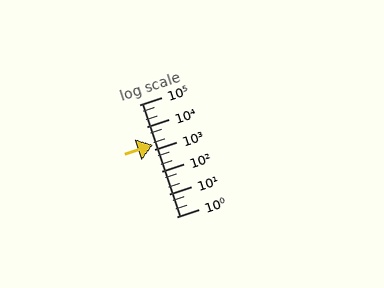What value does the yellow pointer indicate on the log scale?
The pointer indicates approximately 1600.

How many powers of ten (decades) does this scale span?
The scale spans 5 decades, from 1 to 100000.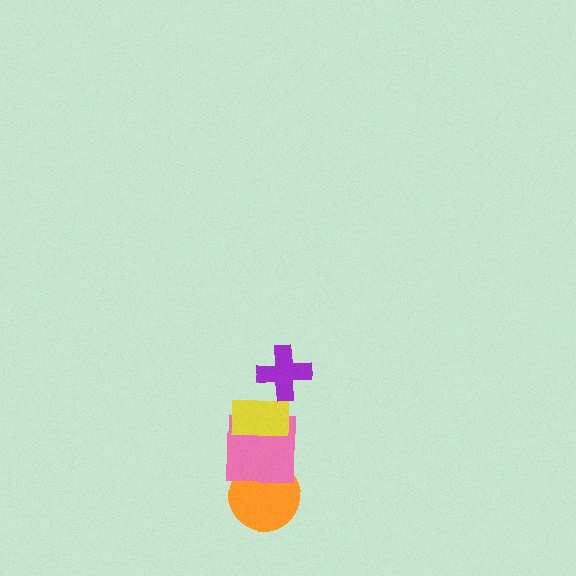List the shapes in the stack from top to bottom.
From top to bottom: the purple cross, the yellow rectangle, the pink square, the orange circle.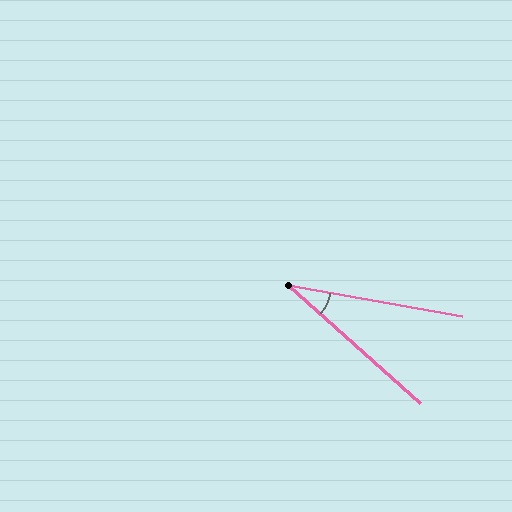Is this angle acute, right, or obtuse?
It is acute.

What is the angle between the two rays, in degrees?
Approximately 32 degrees.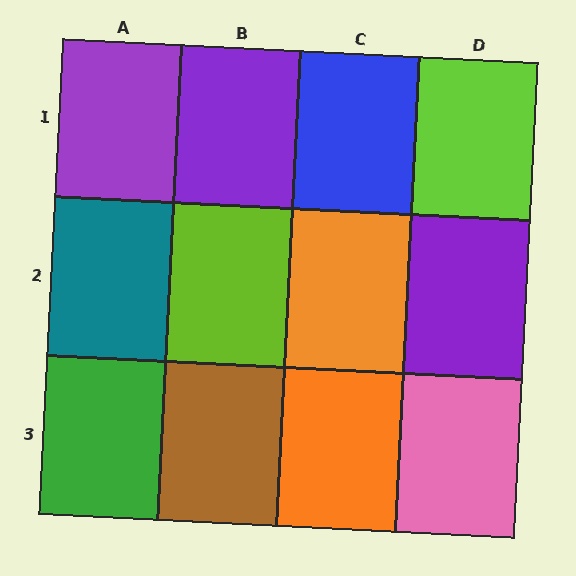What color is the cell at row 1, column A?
Purple.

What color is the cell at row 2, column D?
Purple.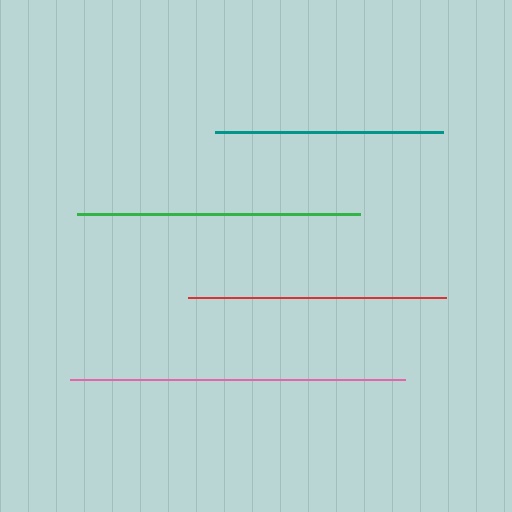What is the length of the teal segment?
The teal segment is approximately 228 pixels long.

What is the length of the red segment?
The red segment is approximately 258 pixels long.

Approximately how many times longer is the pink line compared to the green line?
The pink line is approximately 1.2 times the length of the green line.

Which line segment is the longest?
The pink line is the longest at approximately 335 pixels.